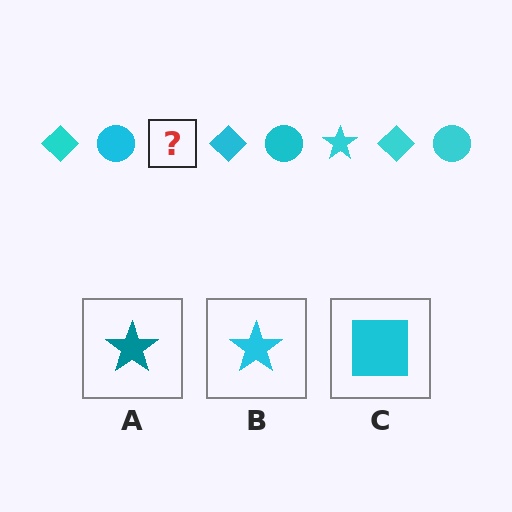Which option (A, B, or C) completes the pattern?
B.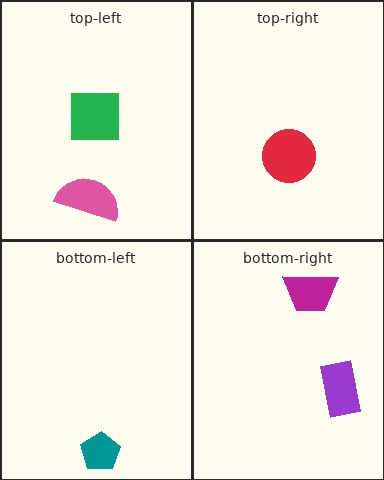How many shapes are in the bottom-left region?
1.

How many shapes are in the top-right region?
1.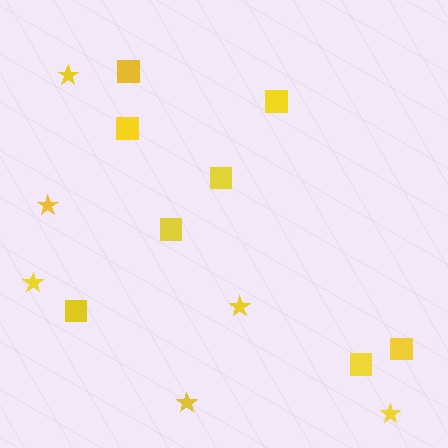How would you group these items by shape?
There are 2 groups: one group of squares (8) and one group of stars (6).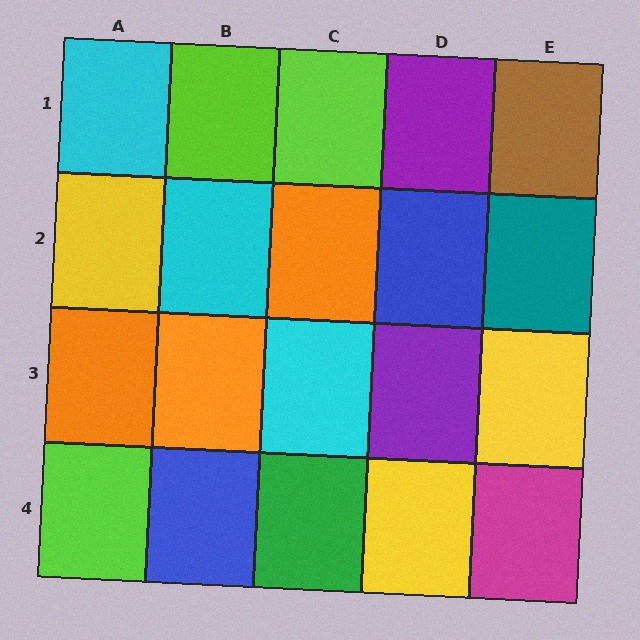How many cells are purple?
2 cells are purple.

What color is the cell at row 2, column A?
Yellow.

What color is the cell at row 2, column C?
Orange.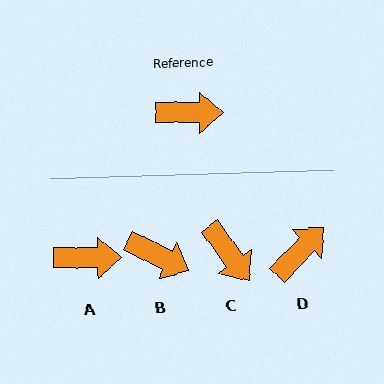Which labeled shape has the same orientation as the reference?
A.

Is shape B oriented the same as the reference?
No, it is off by about 26 degrees.